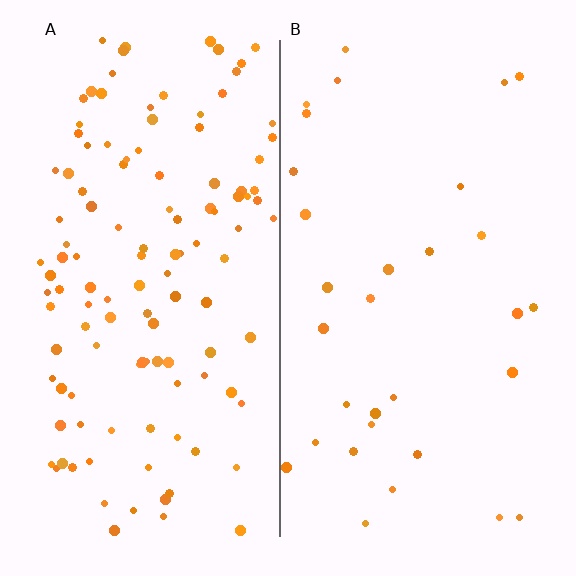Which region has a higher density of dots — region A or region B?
A (the left).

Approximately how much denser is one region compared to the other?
Approximately 3.9× — region A over region B.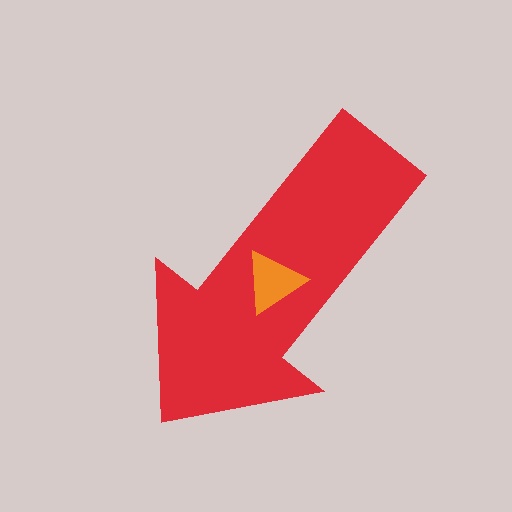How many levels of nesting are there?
2.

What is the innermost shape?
The orange triangle.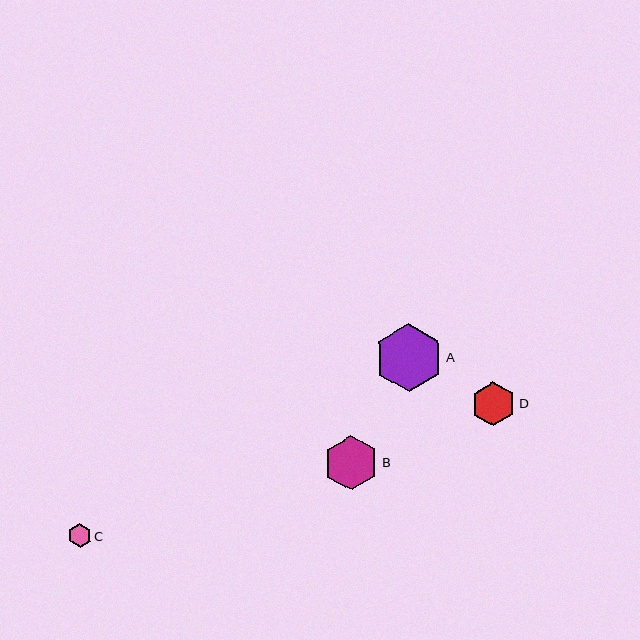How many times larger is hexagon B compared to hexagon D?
Hexagon B is approximately 1.2 times the size of hexagon D.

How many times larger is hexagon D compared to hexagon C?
Hexagon D is approximately 1.9 times the size of hexagon C.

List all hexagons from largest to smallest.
From largest to smallest: A, B, D, C.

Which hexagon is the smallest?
Hexagon C is the smallest with a size of approximately 24 pixels.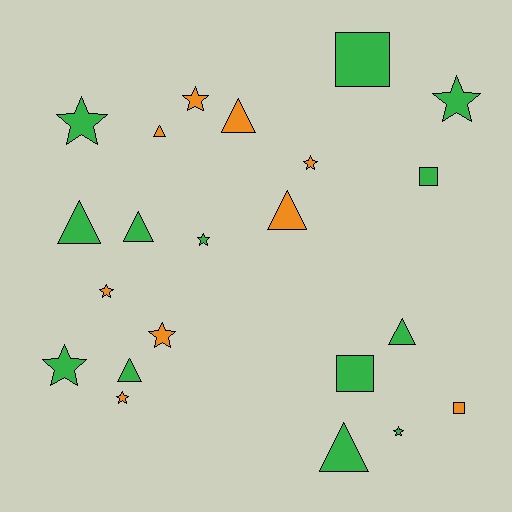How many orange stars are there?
There are 5 orange stars.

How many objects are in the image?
There are 22 objects.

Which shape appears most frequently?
Star, with 10 objects.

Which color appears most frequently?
Green, with 13 objects.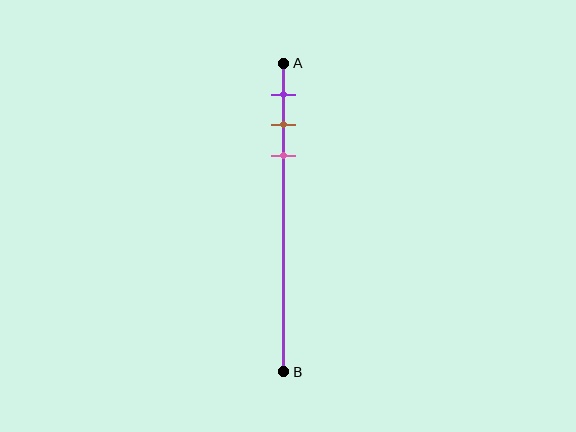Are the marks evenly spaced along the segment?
Yes, the marks are approximately evenly spaced.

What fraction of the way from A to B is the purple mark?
The purple mark is approximately 10% (0.1) of the way from A to B.